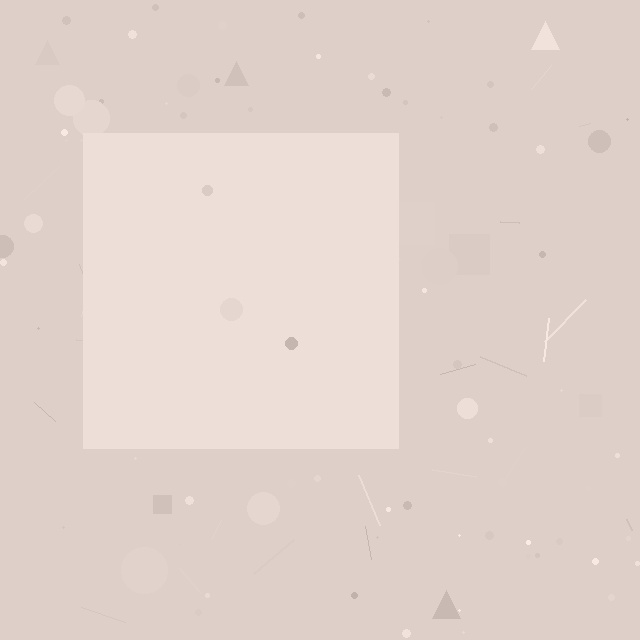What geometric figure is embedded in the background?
A square is embedded in the background.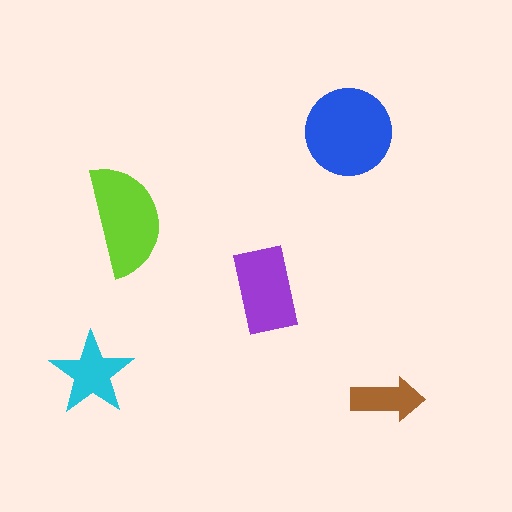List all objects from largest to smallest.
The blue circle, the lime semicircle, the purple rectangle, the cyan star, the brown arrow.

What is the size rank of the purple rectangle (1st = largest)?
3rd.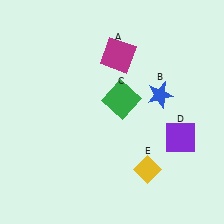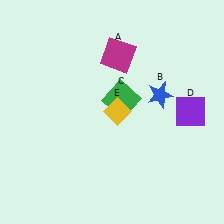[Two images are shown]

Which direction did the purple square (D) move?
The purple square (D) moved up.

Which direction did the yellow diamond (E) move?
The yellow diamond (E) moved up.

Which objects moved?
The objects that moved are: the purple square (D), the yellow diamond (E).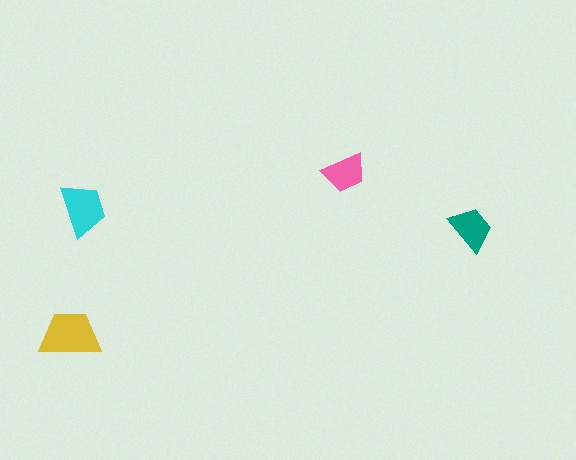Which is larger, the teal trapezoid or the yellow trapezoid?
The yellow one.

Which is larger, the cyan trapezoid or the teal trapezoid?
The cyan one.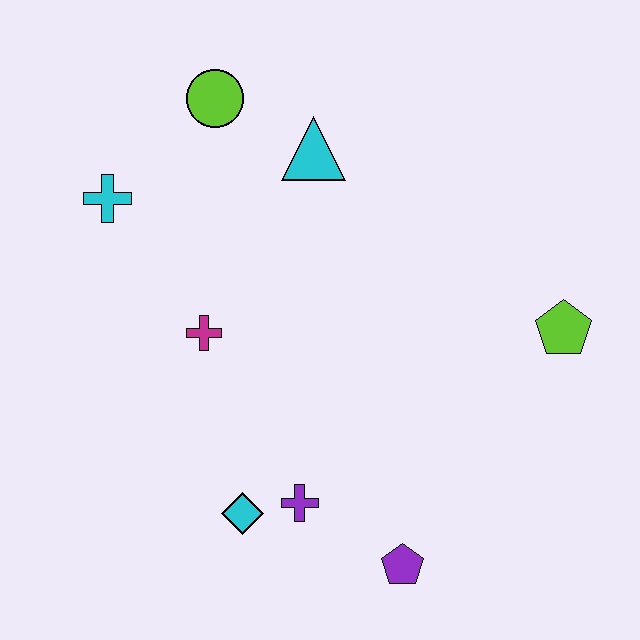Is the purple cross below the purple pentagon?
No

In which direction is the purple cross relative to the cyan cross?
The purple cross is below the cyan cross.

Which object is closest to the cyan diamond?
The purple cross is closest to the cyan diamond.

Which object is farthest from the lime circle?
The purple pentagon is farthest from the lime circle.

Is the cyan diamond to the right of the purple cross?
No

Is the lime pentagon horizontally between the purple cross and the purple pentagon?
No